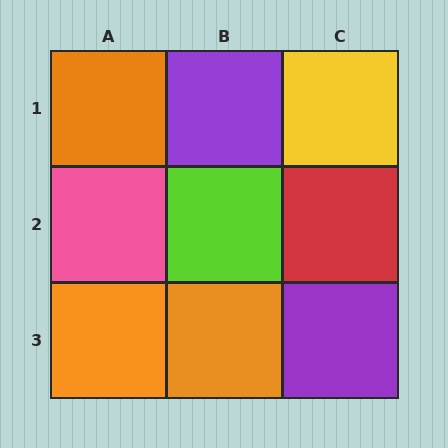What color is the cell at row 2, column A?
Pink.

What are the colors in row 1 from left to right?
Orange, purple, yellow.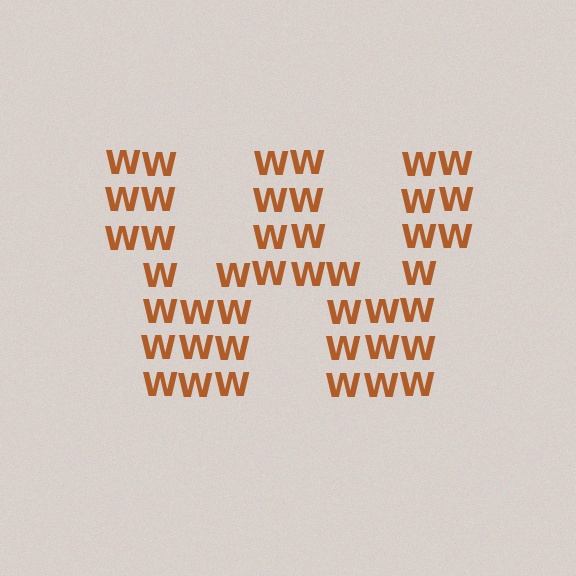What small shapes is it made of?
It is made of small letter W's.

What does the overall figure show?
The overall figure shows the letter W.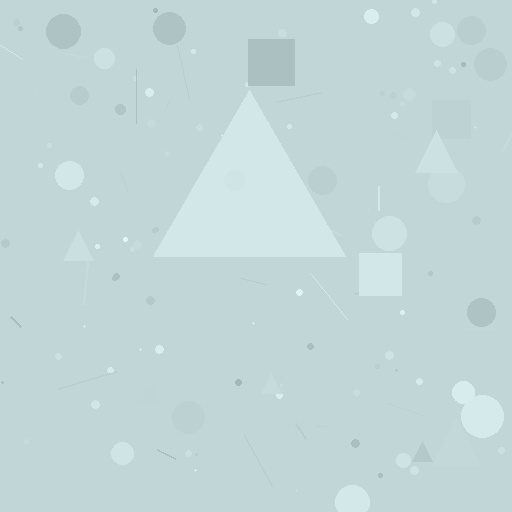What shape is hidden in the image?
A triangle is hidden in the image.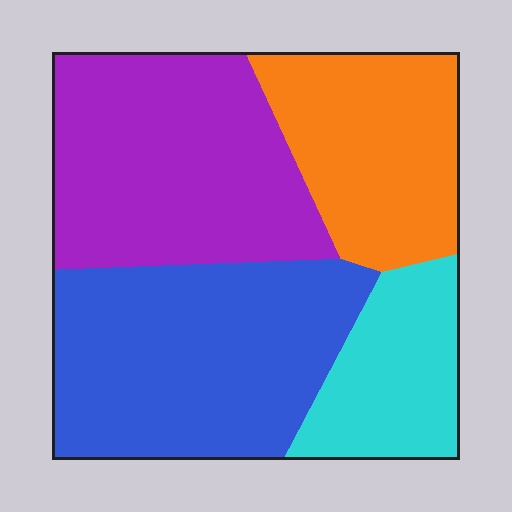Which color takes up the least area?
Cyan, at roughly 15%.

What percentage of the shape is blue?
Blue covers 33% of the shape.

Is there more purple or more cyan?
Purple.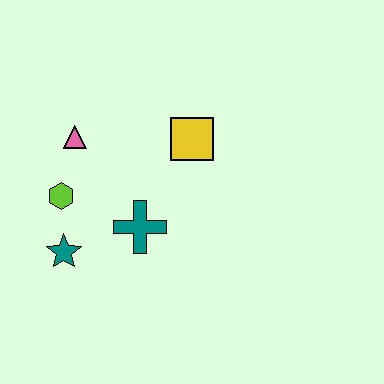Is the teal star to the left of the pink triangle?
Yes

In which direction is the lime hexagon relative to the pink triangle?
The lime hexagon is below the pink triangle.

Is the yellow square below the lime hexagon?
No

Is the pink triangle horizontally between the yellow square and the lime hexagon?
Yes